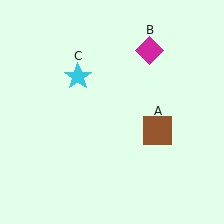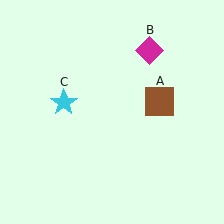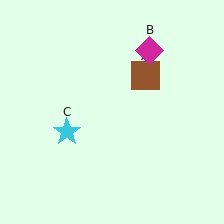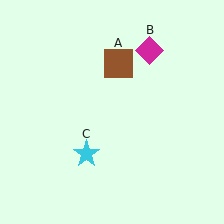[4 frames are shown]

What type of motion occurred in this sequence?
The brown square (object A), cyan star (object C) rotated counterclockwise around the center of the scene.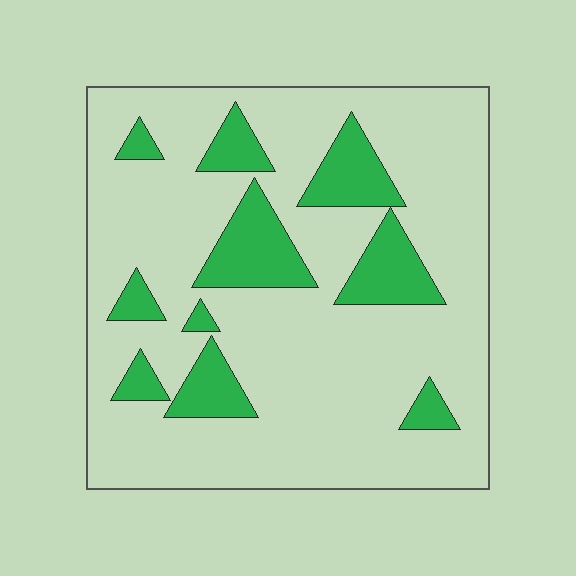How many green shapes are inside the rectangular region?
10.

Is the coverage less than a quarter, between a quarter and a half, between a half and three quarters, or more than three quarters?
Less than a quarter.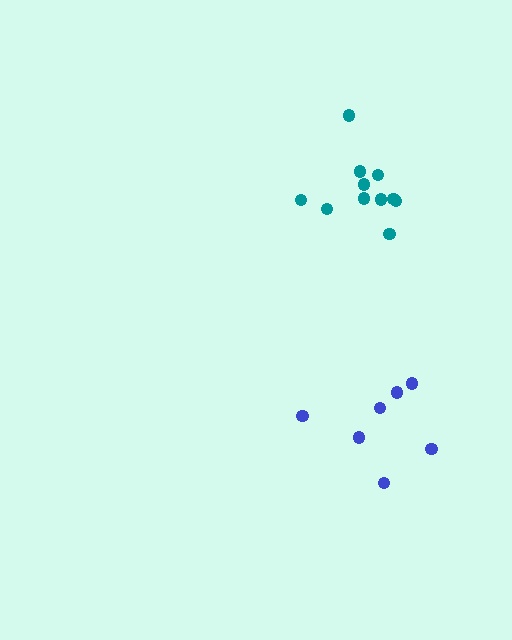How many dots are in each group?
Group 1: 7 dots, Group 2: 11 dots (18 total).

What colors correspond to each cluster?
The clusters are colored: blue, teal.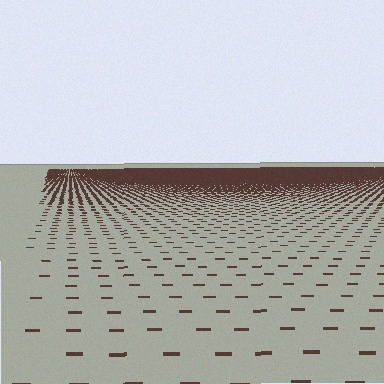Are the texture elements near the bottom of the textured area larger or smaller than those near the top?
Larger. Near the bottom, elements are closer to the viewer and appear at a bigger on-screen size.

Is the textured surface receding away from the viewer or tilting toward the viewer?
The surface is receding away from the viewer. Texture elements get smaller and denser toward the top.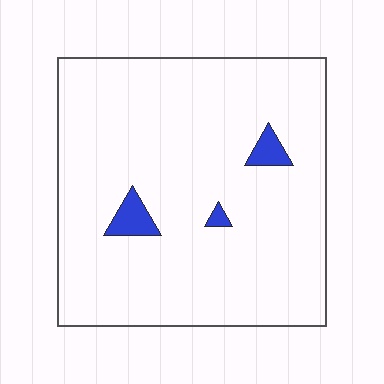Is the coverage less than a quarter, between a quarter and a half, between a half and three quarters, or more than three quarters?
Less than a quarter.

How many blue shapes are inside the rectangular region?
3.